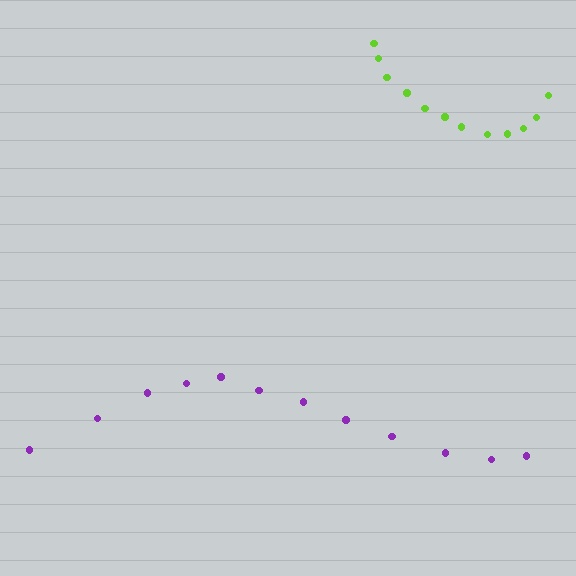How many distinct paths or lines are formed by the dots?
There are 2 distinct paths.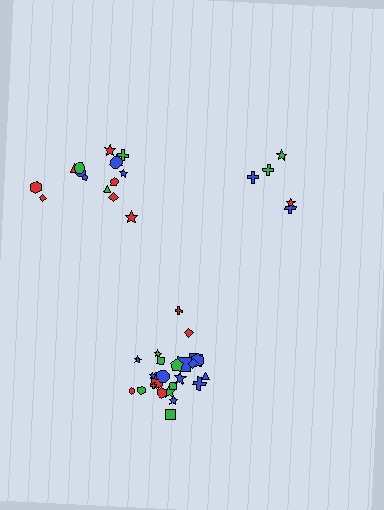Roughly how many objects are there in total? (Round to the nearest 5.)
Roughly 45 objects in total.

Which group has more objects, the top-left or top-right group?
The top-left group.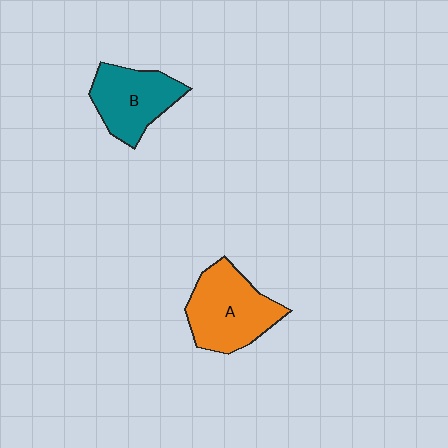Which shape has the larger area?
Shape A (orange).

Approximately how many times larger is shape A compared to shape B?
Approximately 1.2 times.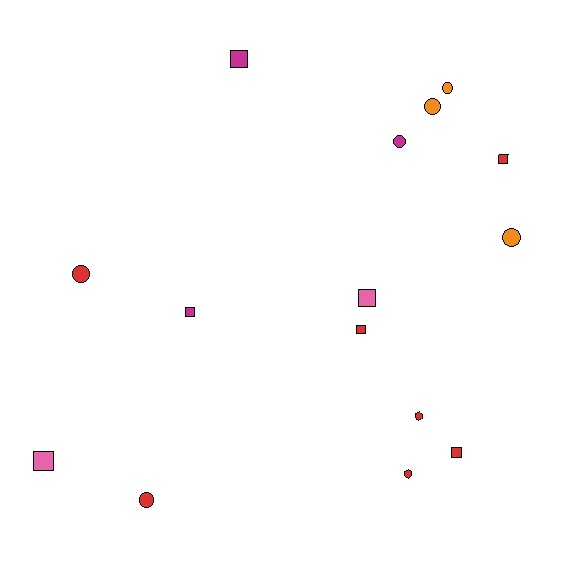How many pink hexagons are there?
There are no pink hexagons.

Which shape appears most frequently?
Square, with 7 objects.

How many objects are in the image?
There are 15 objects.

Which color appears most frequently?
Red, with 7 objects.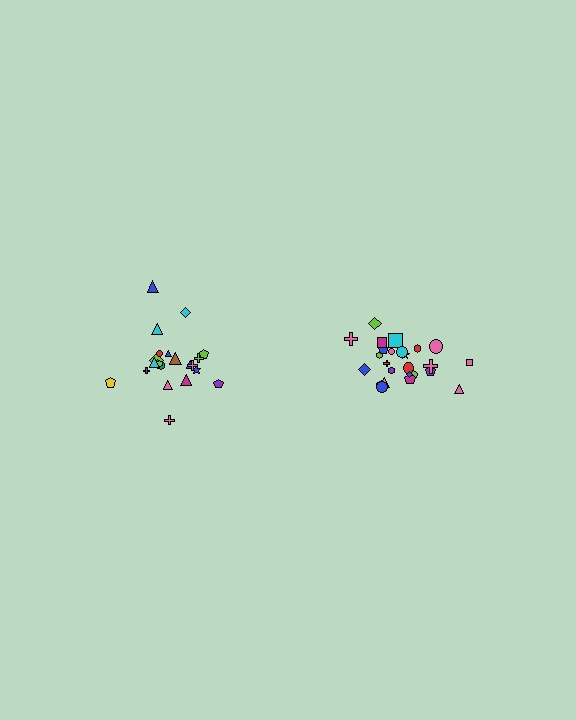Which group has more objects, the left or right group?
The right group.